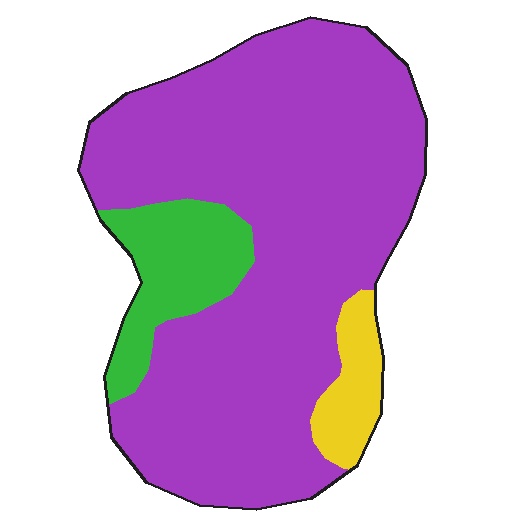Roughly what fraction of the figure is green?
Green covers about 15% of the figure.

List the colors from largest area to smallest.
From largest to smallest: purple, green, yellow.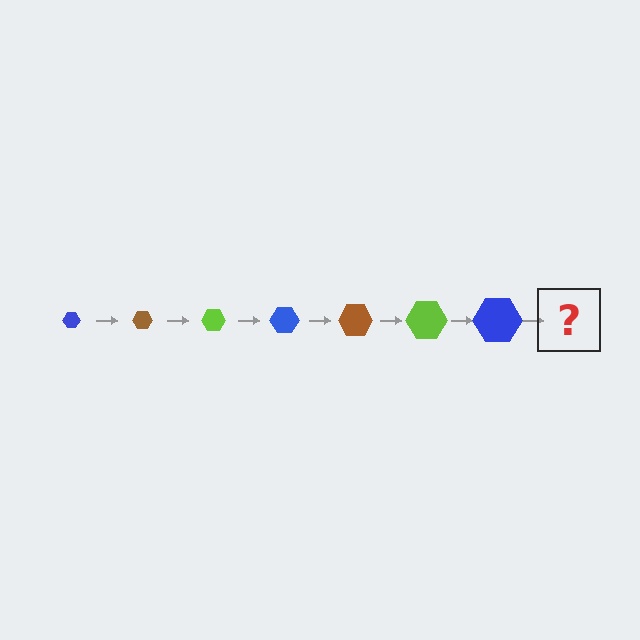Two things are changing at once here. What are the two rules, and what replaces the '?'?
The two rules are that the hexagon grows larger each step and the color cycles through blue, brown, and lime. The '?' should be a brown hexagon, larger than the previous one.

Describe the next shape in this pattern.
It should be a brown hexagon, larger than the previous one.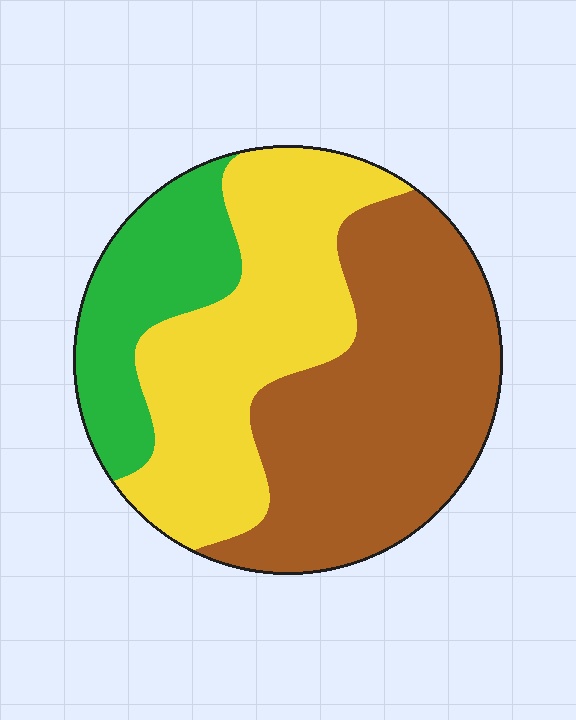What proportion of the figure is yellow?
Yellow takes up about three eighths (3/8) of the figure.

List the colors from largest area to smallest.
From largest to smallest: brown, yellow, green.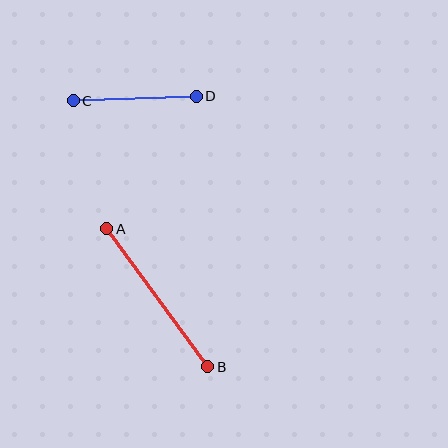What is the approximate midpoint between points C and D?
The midpoint is at approximately (135, 99) pixels.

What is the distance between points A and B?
The distance is approximately 171 pixels.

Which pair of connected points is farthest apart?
Points A and B are farthest apart.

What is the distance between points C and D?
The distance is approximately 123 pixels.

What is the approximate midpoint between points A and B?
The midpoint is at approximately (157, 298) pixels.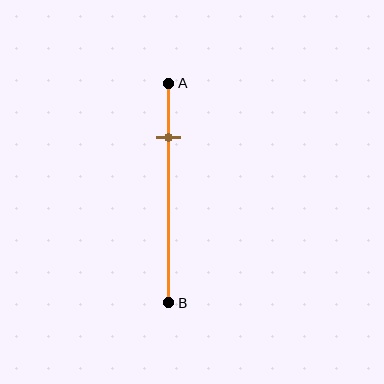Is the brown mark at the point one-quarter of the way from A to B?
Yes, the mark is approximately at the one-quarter point.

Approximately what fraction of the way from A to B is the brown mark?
The brown mark is approximately 25% of the way from A to B.